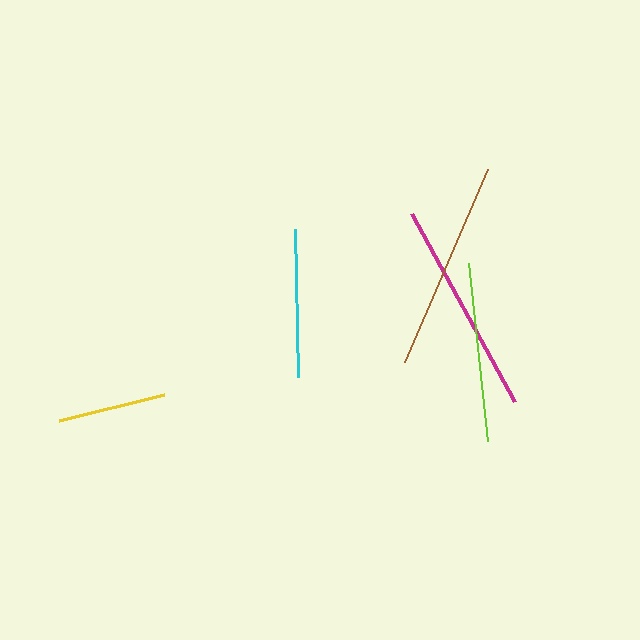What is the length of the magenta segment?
The magenta segment is approximately 214 pixels long.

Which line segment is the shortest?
The yellow line is the shortest at approximately 108 pixels.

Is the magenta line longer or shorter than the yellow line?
The magenta line is longer than the yellow line.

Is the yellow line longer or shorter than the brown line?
The brown line is longer than the yellow line.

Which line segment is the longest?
The magenta line is the longest at approximately 214 pixels.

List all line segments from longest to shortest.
From longest to shortest: magenta, brown, lime, cyan, yellow.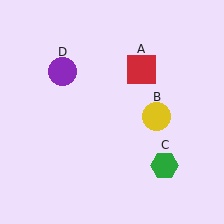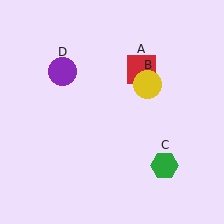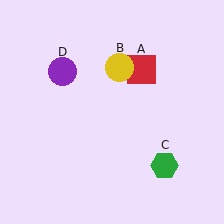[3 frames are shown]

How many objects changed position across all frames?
1 object changed position: yellow circle (object B).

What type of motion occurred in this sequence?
The yellow circle (object B) rotated counterclockwise around the center of the scene.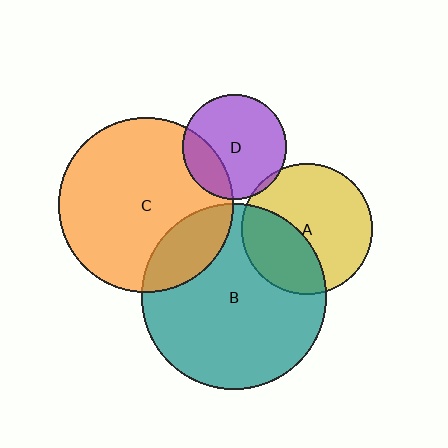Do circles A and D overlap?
Yes.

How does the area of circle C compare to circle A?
Approximately 1.8 times.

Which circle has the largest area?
Circle B (teal).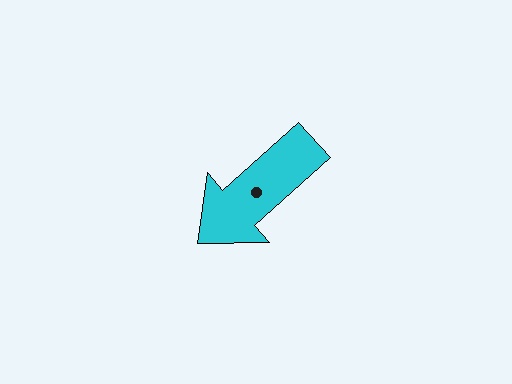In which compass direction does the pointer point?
Southwest.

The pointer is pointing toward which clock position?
Roughly 8 o'clock.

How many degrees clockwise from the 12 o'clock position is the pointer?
Approximately 228 degrees.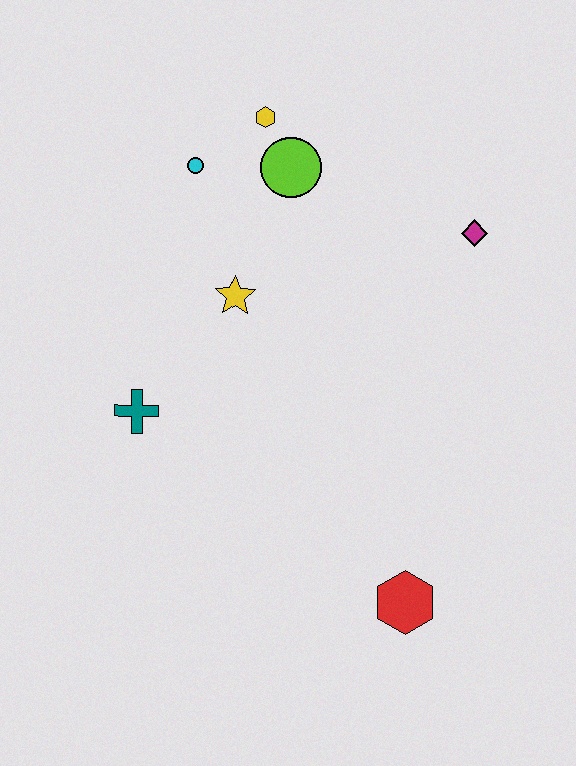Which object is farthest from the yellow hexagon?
The red hexagon is farthest from the yellow hexagon.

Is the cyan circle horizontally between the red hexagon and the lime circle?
No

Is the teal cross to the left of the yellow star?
Yes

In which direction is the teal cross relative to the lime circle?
The teal cross is below the lime circle.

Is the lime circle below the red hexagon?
No